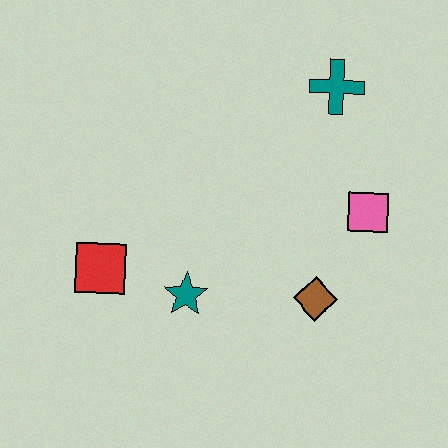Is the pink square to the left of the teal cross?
No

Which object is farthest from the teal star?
The teal cross is farthest from the teal star.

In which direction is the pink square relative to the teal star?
The pink square is to the right of the teal star.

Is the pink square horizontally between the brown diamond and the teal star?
No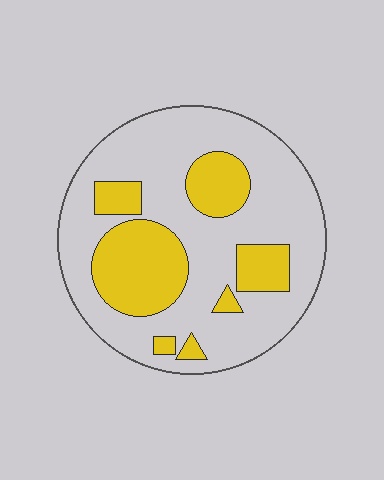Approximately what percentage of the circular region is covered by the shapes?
Approximately 30%.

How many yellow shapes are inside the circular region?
7.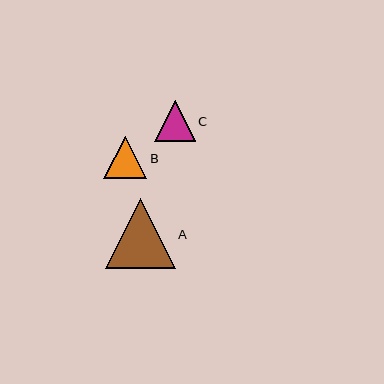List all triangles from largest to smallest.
From largest to smallest: A, B, C.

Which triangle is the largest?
Triangle A is the largest with a size of approximately 70 pixels.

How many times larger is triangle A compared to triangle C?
Triangle A is approximately 1.7 times the size of triangle C.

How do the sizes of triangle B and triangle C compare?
Triangle B and triangle C are approximately the same size.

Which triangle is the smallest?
Triangle C is the smallest with a size of approximately 40 pixels.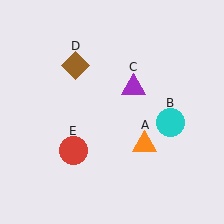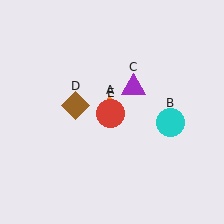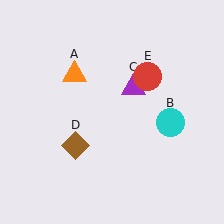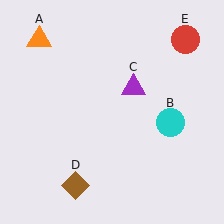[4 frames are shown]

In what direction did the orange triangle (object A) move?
The orange triangle (object A) moved up and to the left.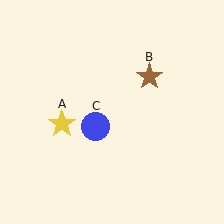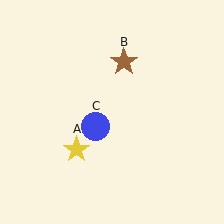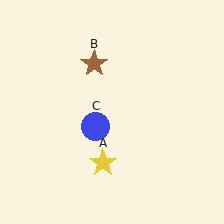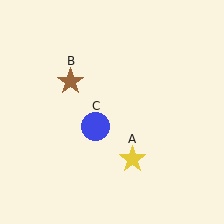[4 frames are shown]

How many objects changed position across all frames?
2 objects changed position: yellow star (object A), brown star (object B).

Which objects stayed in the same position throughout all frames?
Blue circle (object C) remained stationary.